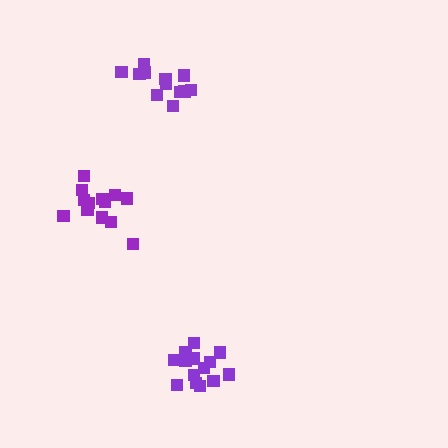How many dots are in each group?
Group 1: 13 dots, Group 2: 14 dots, Group 3: 12 dots (39 total).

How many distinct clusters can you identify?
There are 3 distinct clusters.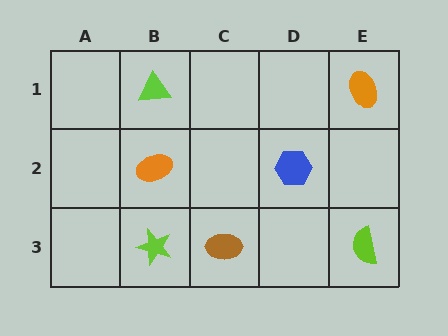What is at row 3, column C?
A brown ellipse.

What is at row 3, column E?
A lime semicircle.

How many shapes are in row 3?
3 shapes.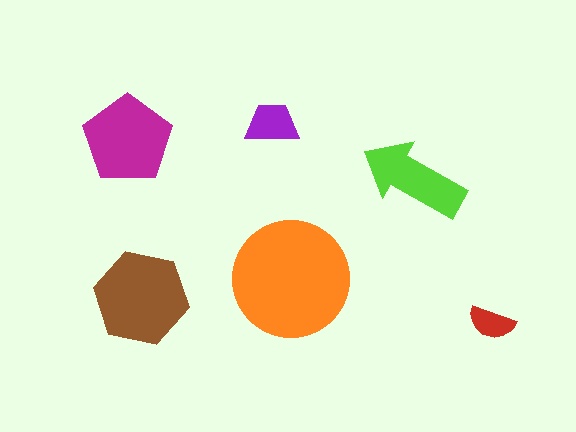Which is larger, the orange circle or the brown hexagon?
The orange circle.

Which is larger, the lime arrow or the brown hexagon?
The brown hexagon.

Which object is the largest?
The orange circle.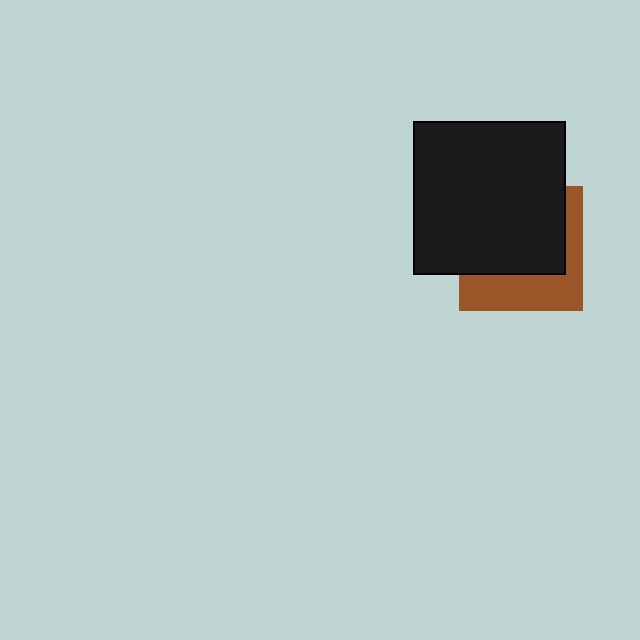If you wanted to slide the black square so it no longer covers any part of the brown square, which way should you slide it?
Slide it up — that is the most direct way to separate the two shapes.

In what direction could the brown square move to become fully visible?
The brown square could move down. That would shift it out from behind the black square entirely.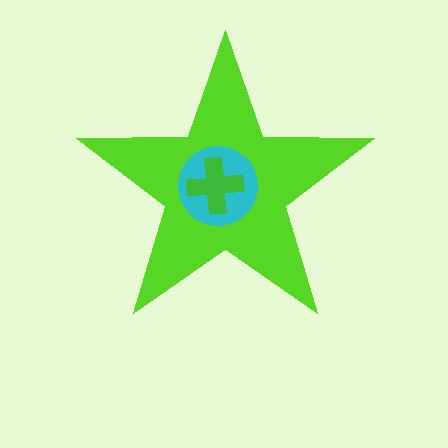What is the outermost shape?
The lime star.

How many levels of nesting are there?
3.